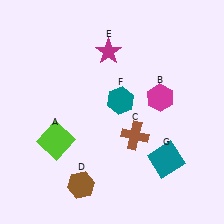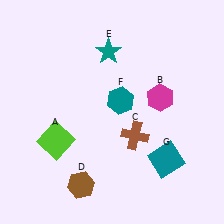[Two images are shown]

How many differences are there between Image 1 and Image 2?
There is 1 difference between the two images.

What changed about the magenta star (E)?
In Image 1, E is magenta. In Image 2, it changed to teal.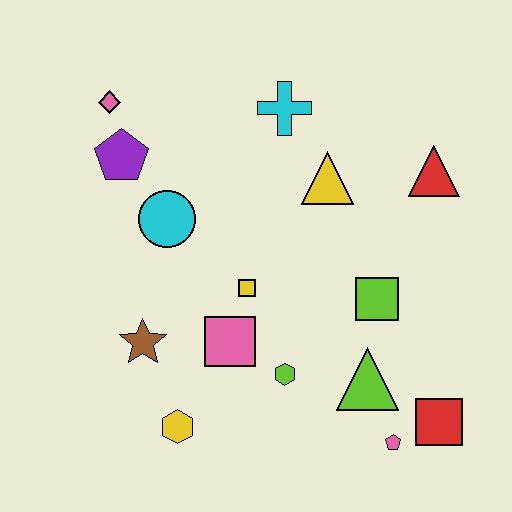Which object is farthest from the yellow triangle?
The yellow hexagon is farthest from the yellow triangle.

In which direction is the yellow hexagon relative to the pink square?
The yellow hexagon is below the pink square.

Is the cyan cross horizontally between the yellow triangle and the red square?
No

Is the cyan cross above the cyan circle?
Yes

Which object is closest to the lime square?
The lime triangle is closest to the lime square.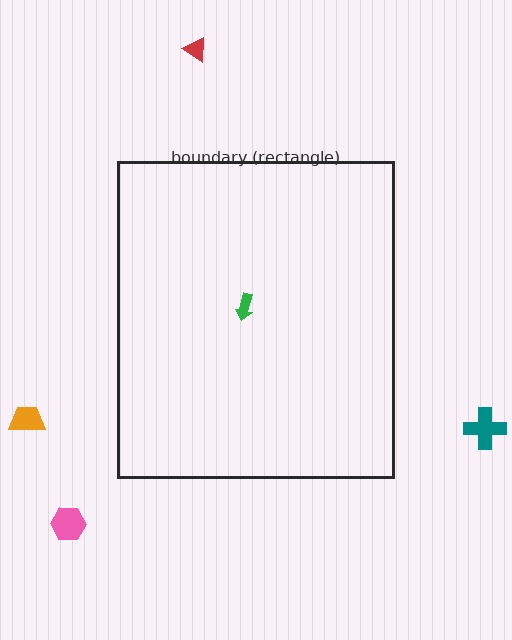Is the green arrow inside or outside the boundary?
Inside.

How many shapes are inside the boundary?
1 inside, 4 outside.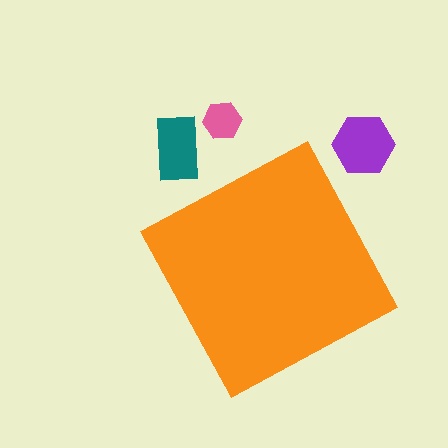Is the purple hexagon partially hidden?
No, the purple hexagon is fully visible.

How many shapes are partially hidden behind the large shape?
0 shapes are partially hidden.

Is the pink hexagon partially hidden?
No, the pink hexagon is fully visible.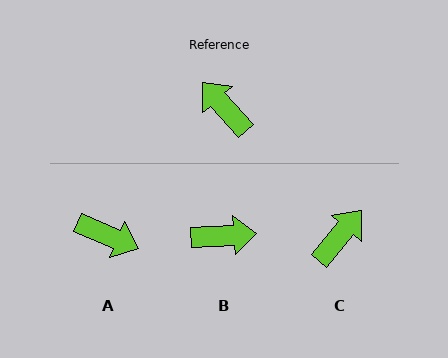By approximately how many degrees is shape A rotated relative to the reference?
Approximately 155 degrees clockwise.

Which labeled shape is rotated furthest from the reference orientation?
A, about 155 degrees away.